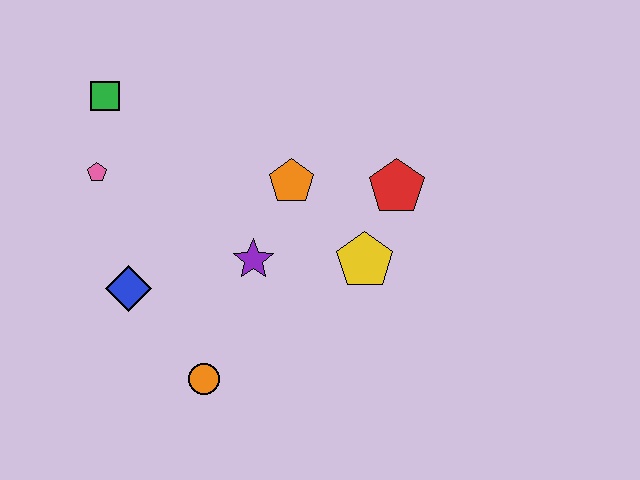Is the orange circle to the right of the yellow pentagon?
No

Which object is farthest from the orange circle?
The green square is farthest from the orange circle.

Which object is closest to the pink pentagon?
The green square is closest to the pink pentagon.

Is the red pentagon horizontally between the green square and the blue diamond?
No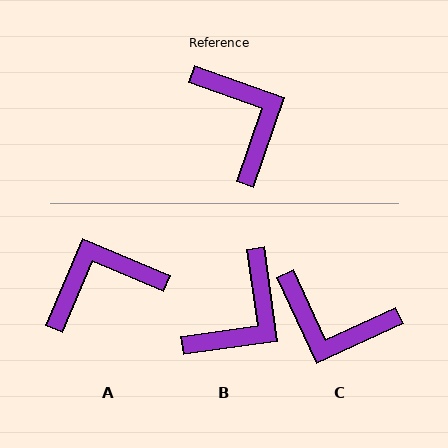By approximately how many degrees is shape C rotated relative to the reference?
Approximately 136 degrees clockwise.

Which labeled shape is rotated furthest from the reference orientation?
C, about 136 degrees away.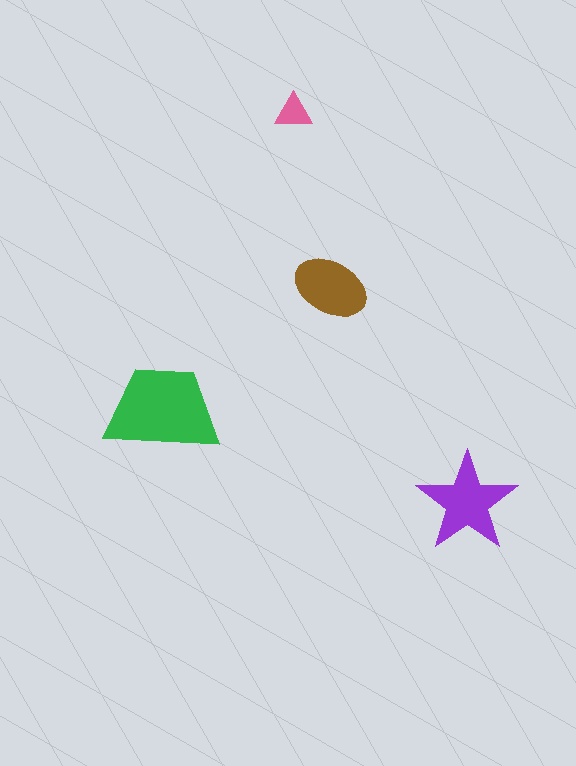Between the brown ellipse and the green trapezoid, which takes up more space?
The green trapezoid.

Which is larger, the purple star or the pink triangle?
The purple star.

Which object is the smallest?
The pink triangle.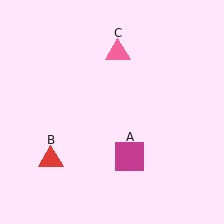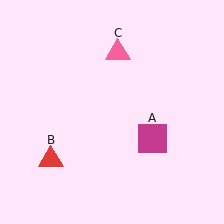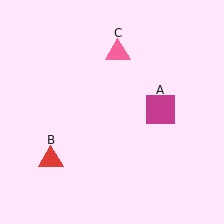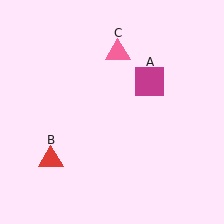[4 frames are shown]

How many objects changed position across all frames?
1 object changed position: magenta square (object A).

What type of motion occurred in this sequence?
The magenta square (object A) rotated counterclockwise around the center of the scene.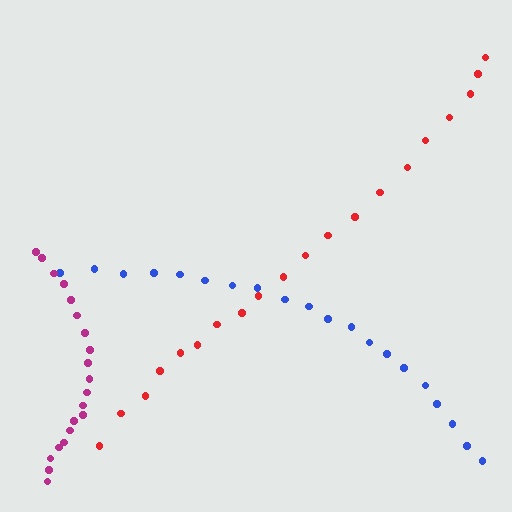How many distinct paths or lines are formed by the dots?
There are 3 distinct paths.